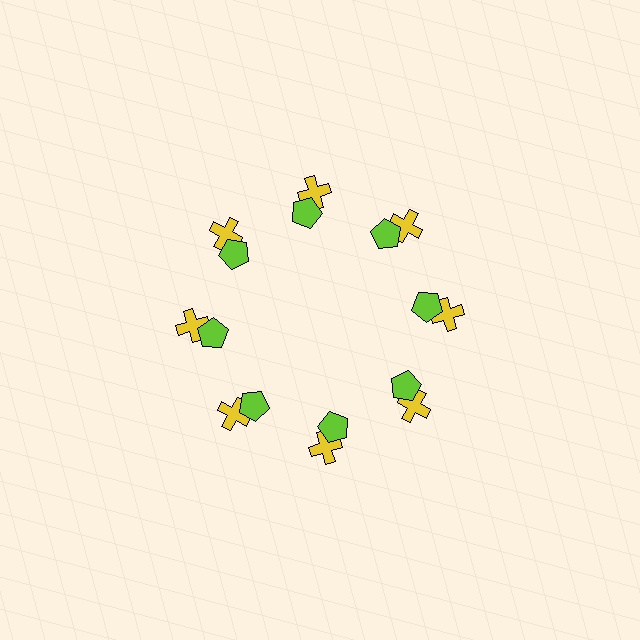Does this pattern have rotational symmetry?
Yes, this pattern has 8-fold rotational symmetry. It looks the same after rotating 45 degrees around the center.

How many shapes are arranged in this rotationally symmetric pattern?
There are 16 shapes, arranged in 8 groups of 2.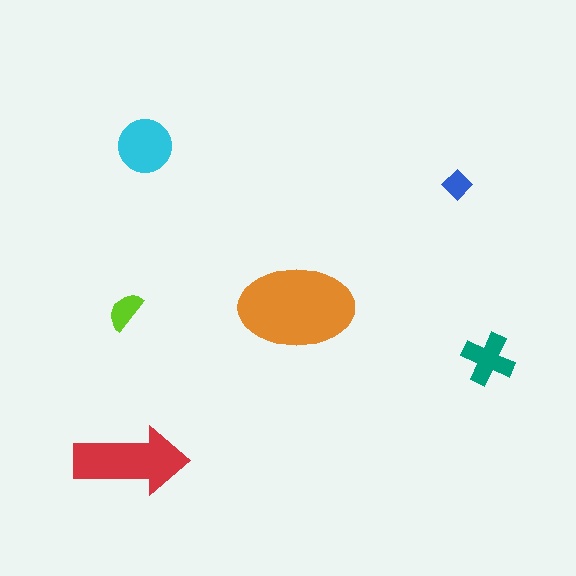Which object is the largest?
The orange ellipse.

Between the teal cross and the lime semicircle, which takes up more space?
The teal cross.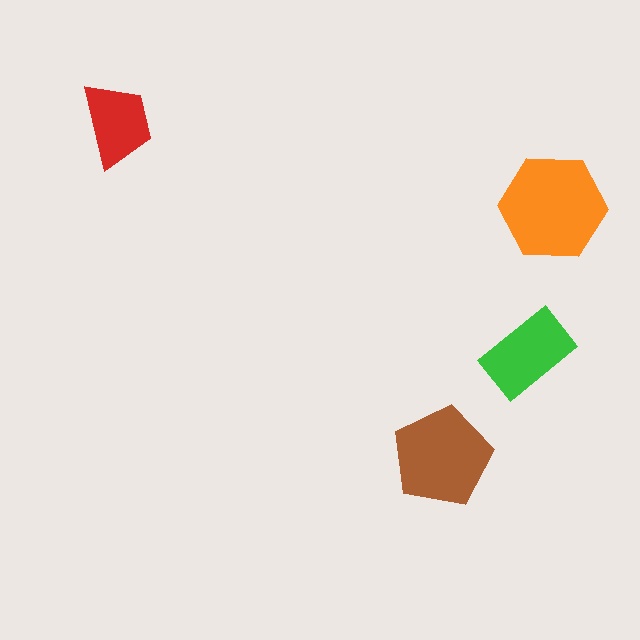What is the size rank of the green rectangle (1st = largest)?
3rd.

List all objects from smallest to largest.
The red trapezoid, the green rectangle, the brown pentagon, the orange hexagon.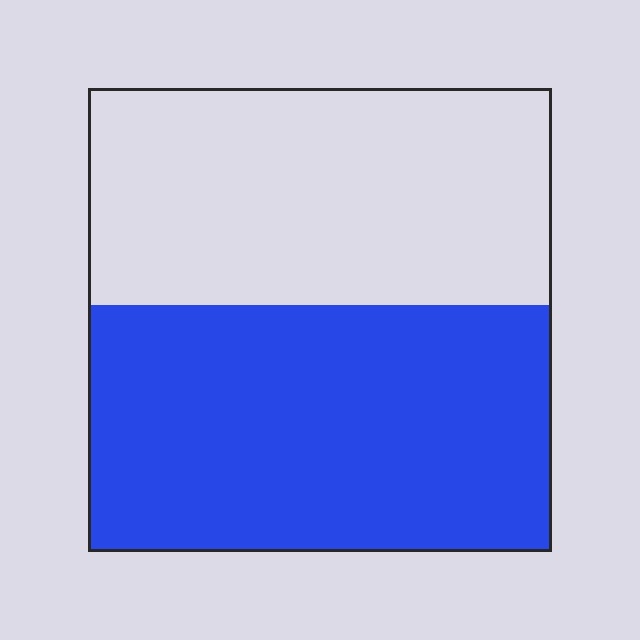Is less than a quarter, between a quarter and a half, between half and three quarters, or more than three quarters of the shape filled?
Between half and three quarters.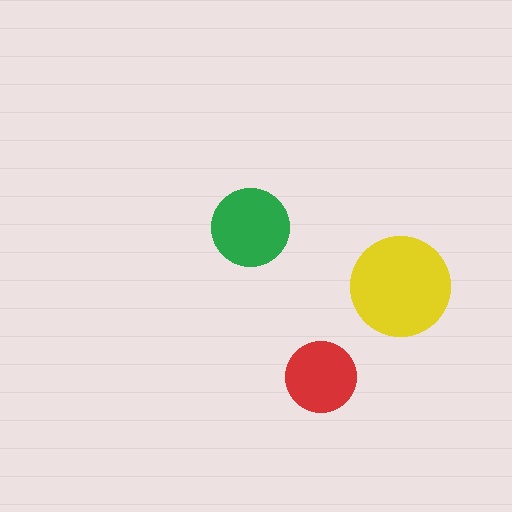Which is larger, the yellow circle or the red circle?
The yellow one.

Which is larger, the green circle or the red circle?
The green one.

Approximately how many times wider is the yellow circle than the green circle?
About 1.5 times wider.